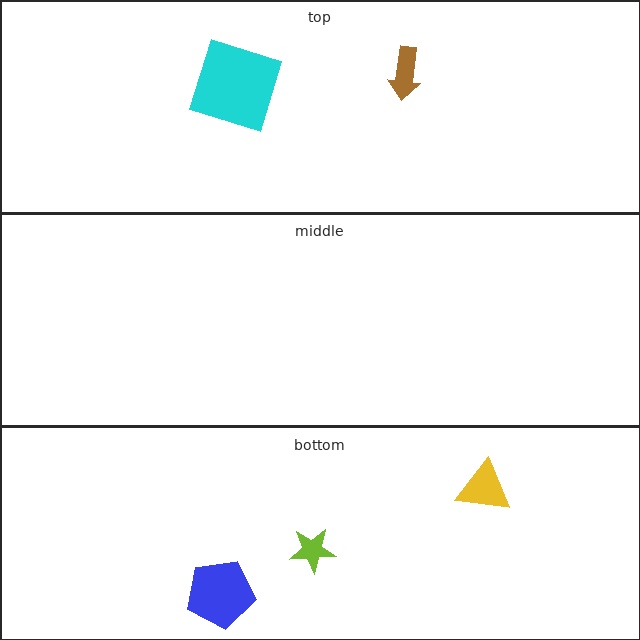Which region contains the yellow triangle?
The bottom region.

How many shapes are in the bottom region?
3.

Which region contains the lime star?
The bottom region.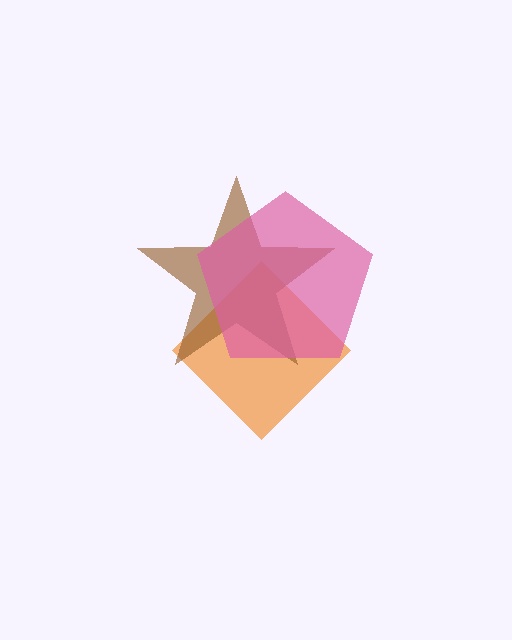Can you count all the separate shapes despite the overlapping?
Yes, there are 3 separate shapes.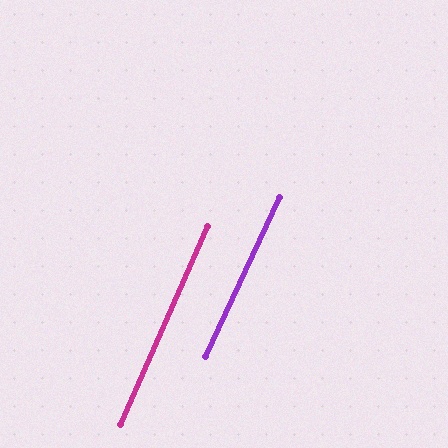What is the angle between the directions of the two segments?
Approximately 1 degree.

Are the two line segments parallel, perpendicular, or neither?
Parallel — their directions differ by only 0.9°.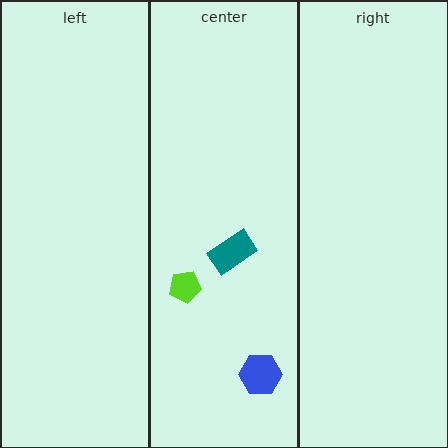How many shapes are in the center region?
3.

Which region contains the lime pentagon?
The center region.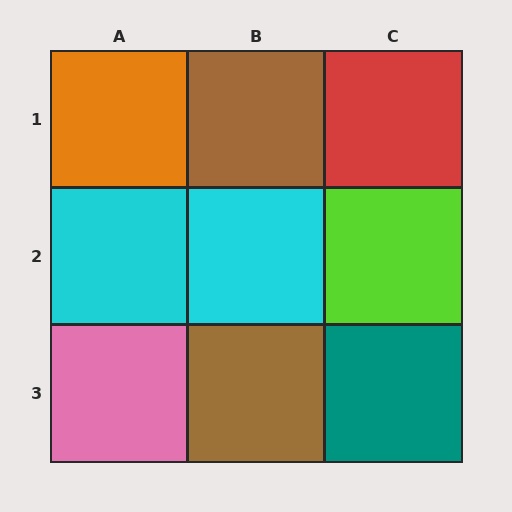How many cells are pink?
1 cell is pink.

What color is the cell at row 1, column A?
Orange.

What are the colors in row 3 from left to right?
Pink, brown, teal.